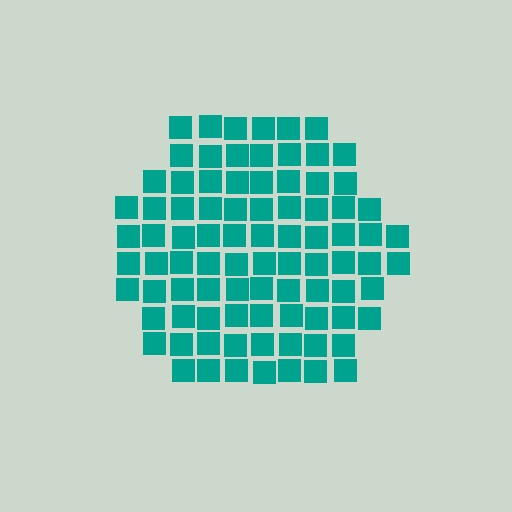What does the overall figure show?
The overall figure shows a hexagon.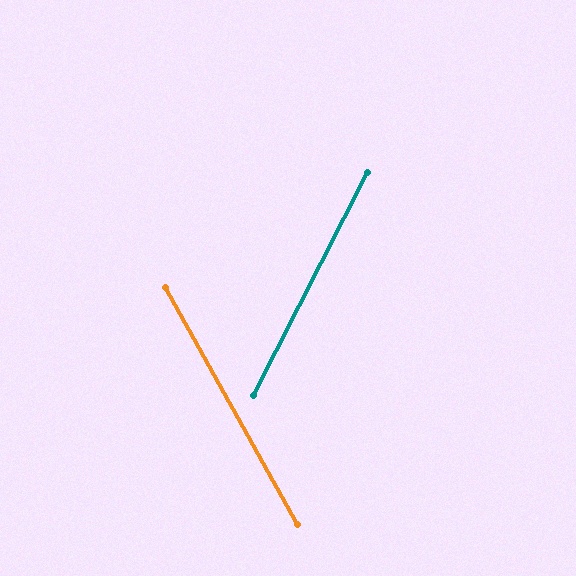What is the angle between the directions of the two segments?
Approximately 56 degrees.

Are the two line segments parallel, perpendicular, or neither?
Neither parallel nor perpendicular — they differ by about 56°.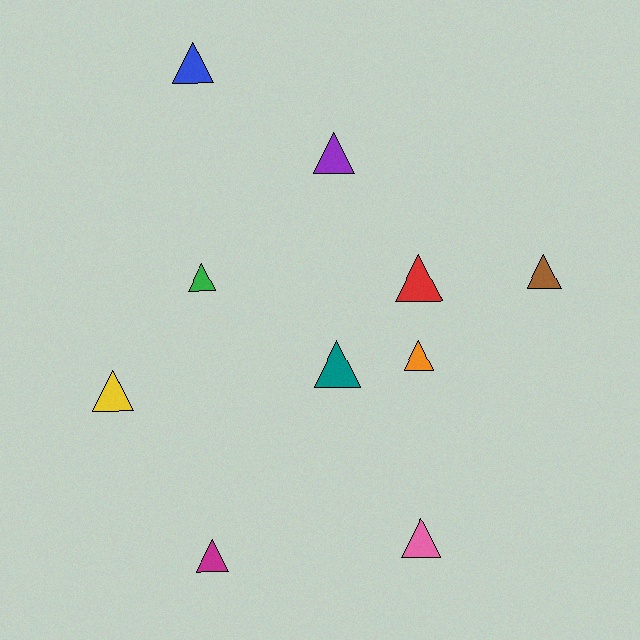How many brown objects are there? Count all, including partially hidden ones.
There is 1 brown object.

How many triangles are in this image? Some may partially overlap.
There are 10 triangles.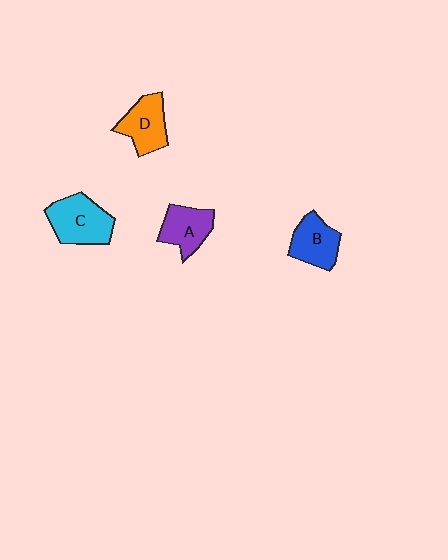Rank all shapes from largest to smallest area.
From largest to smallest: C (cyan), D (orange), B (blue), A (purple).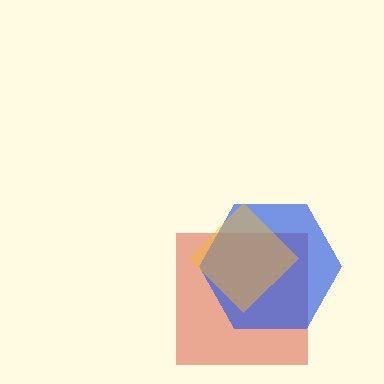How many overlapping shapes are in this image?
There are 3 overlapping shapes in the image.